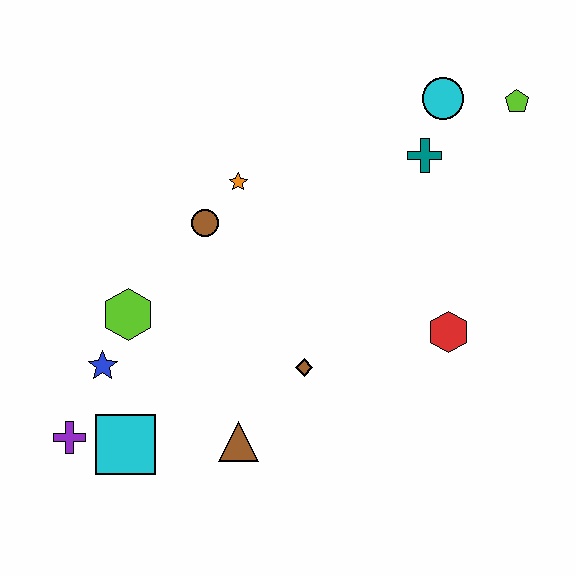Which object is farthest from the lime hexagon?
The lime pentagon is farthest from the lime hexagon.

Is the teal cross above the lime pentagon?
No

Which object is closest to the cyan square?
The purple cross is closest to the cyan square.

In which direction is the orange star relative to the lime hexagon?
The orange star is above the lime hexagon.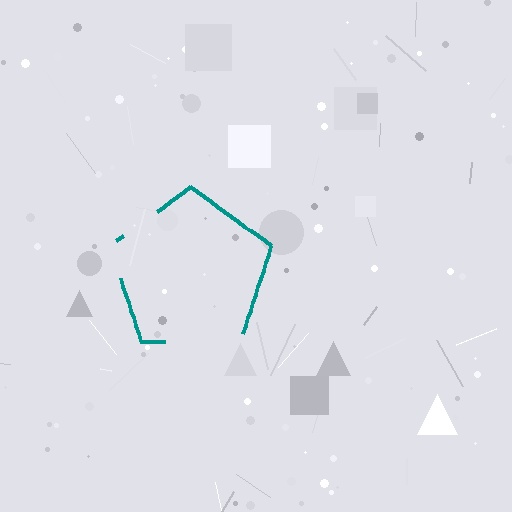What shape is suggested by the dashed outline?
The dashed outline suggests a pentagon.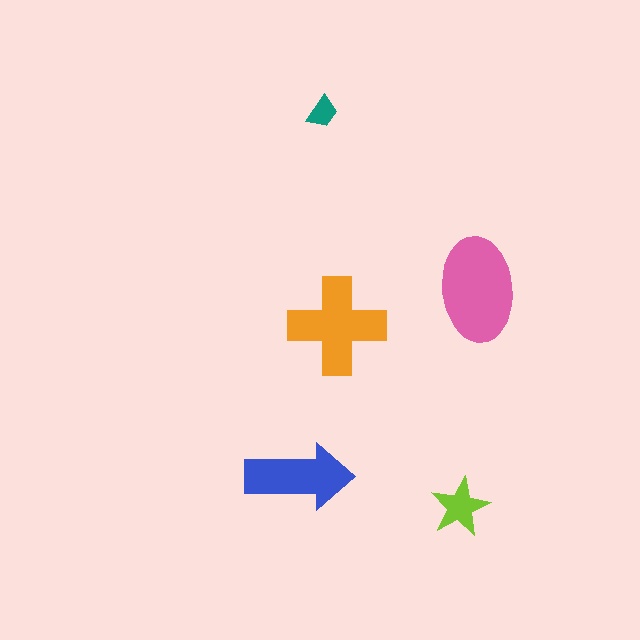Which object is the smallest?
The teal trapezoid.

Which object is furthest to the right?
The pink ellipse is rightmost.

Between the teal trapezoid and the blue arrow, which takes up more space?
The blue arrow.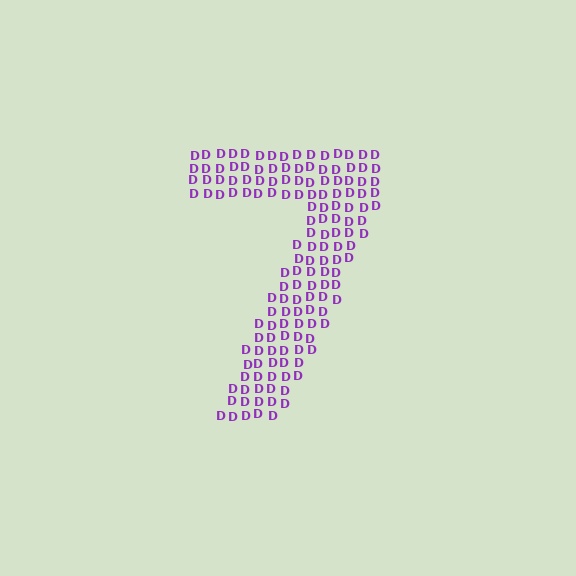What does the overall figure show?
The overall figure shows the digit 7.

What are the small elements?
The small elements are letter D's.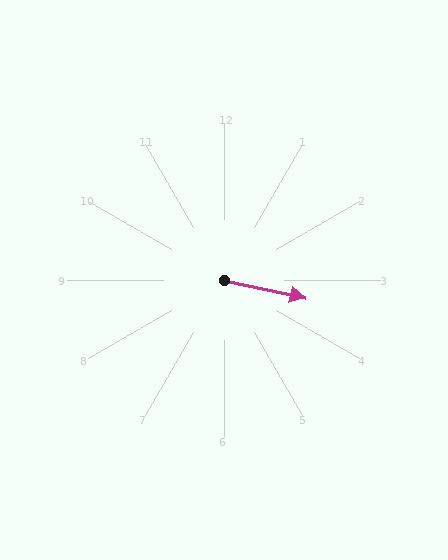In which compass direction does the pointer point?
East.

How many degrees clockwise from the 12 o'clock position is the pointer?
Approximately 102 degrees.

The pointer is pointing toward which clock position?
Roughly 3 o'clock.